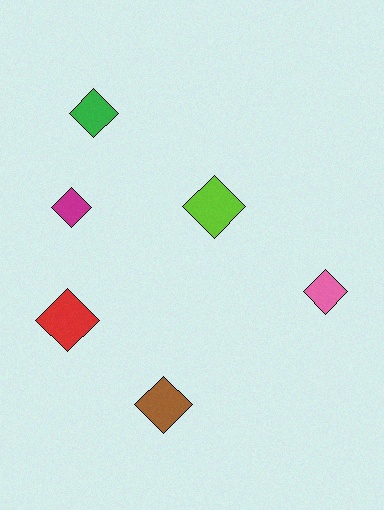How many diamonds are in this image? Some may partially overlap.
There are 6 diamonds.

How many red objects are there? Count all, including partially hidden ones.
There is 1 red object.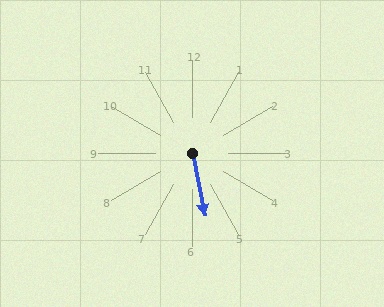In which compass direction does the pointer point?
South.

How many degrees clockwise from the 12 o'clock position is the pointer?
Approximately 168 degrees.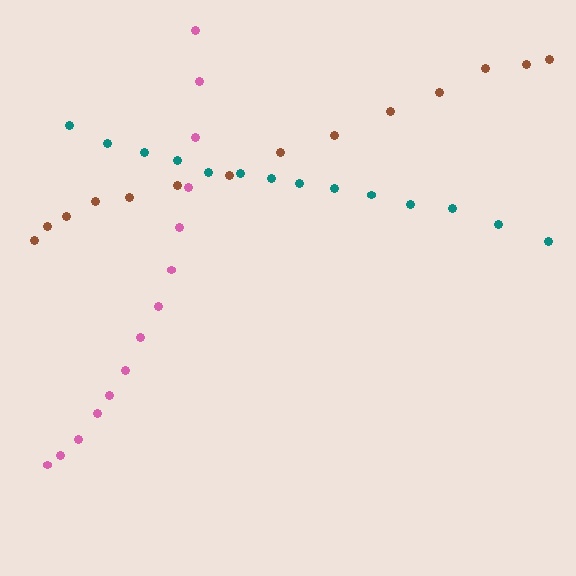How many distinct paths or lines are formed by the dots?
There are 3 distinct paths.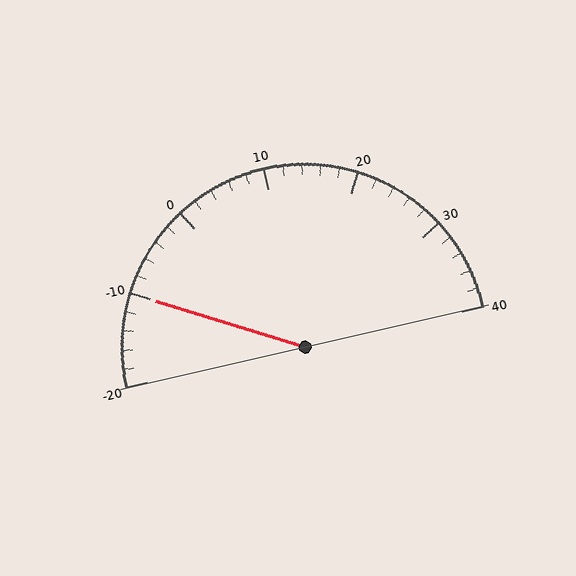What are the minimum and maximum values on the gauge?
The gauge ranges from -20 to 40.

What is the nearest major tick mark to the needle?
The nearest major tick mark is -10.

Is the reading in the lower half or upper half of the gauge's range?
The reading is in the lower half of the range (-20 to 40).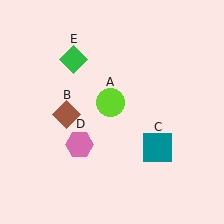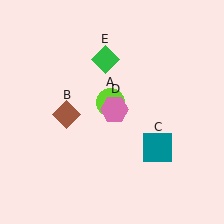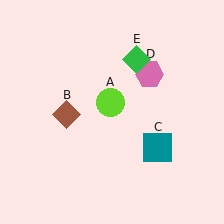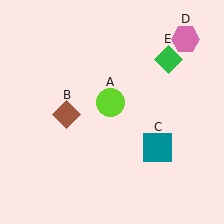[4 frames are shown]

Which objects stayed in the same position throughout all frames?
Lime circle (object A) and brown diamond (object B) and teal square (object C) remained stationary.